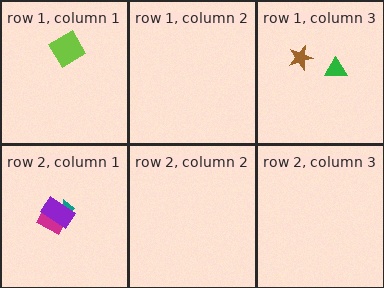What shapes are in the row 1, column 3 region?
The green triangle, the brown star.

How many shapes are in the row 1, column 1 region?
1.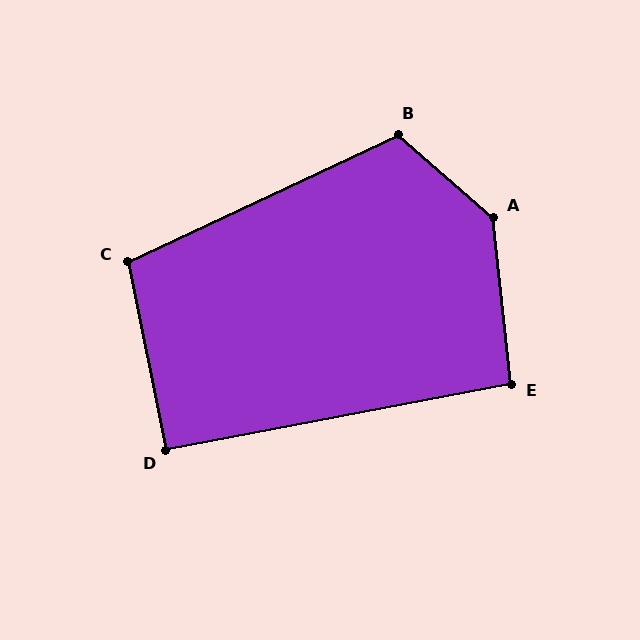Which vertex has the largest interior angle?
A, at approximately 137 degrees.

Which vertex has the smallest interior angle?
D, at approximately 91 degrees.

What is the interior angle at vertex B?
Approximately 114 degrees (obtuse).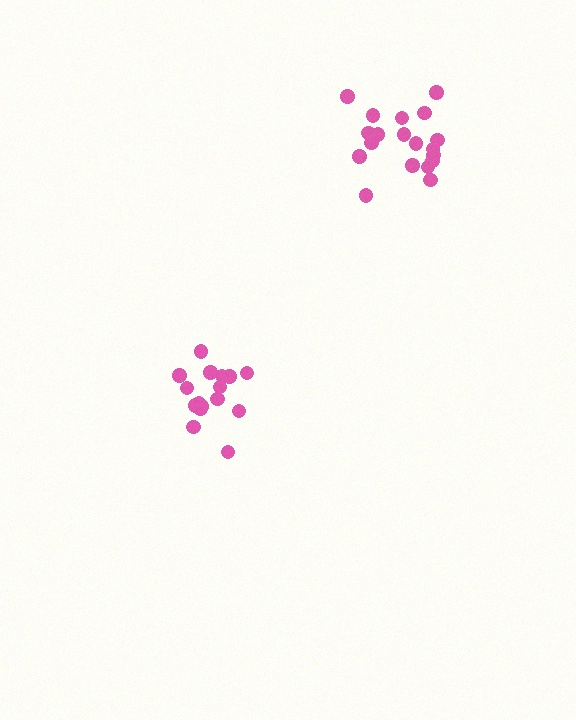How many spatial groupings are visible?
There are 2 spatial groupings.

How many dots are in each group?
Group 1: 16 dots, Group 2: 19 dots (35 total).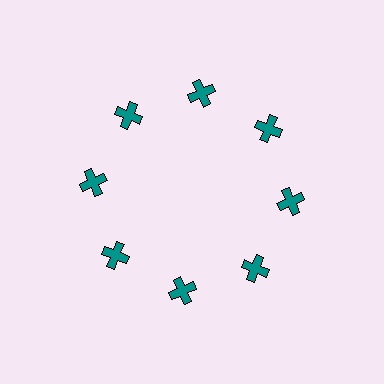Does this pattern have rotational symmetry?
Yes, this pattern has 8-fold rotational symmetry. It looks the same after rotating 45 degrees around the center.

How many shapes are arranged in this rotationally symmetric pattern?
There are 8 shapes, arranged in 8 groups of 1.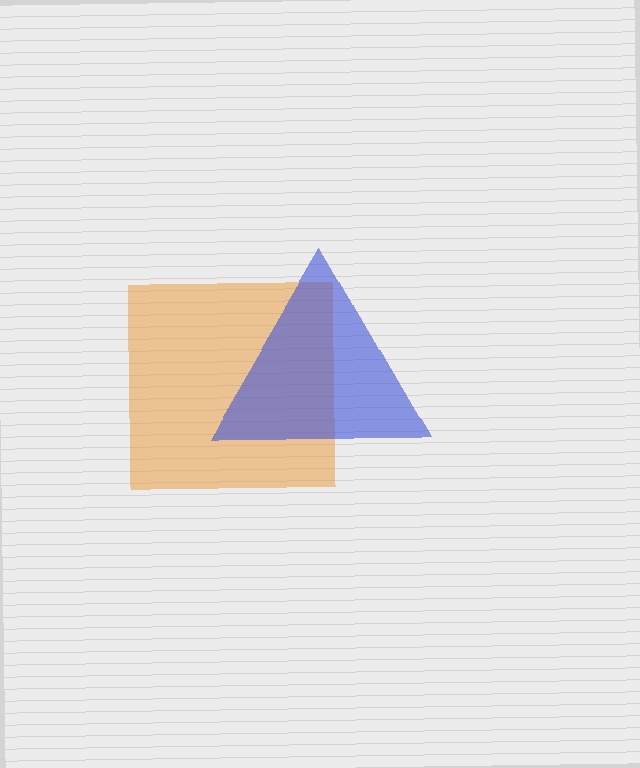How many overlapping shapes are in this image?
There are 2 overlapping shapes in the image.